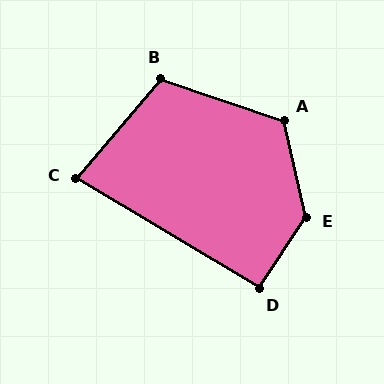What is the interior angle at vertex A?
Approximately 121 degrees (obtuse).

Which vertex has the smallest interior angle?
C, at approximately 80 degrees.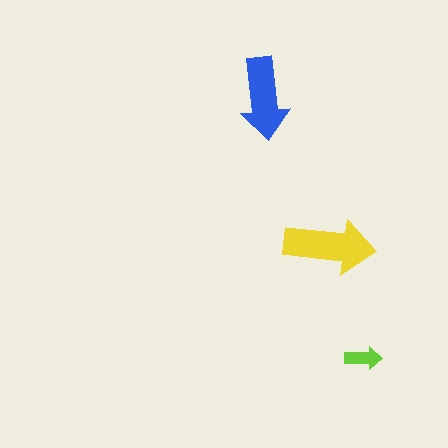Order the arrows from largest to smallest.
the yellow one, the blue one, the lime one.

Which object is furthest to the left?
The blue arrow is leftmost.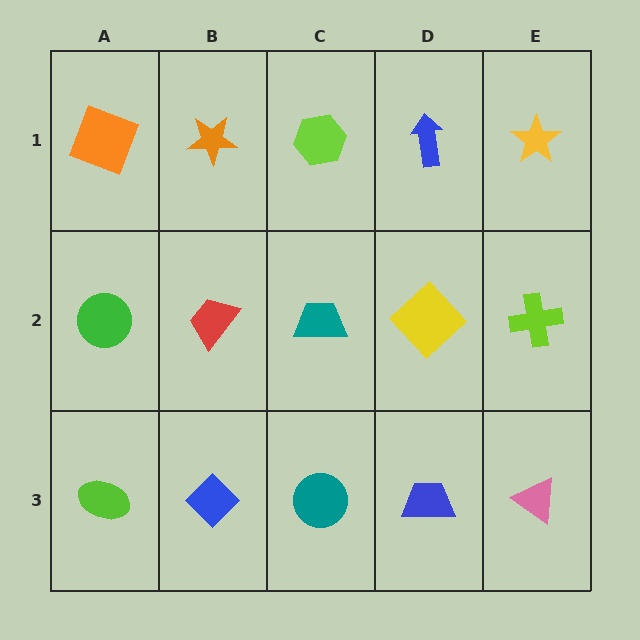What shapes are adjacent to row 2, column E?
A yellow star (row 1, column E), a pink triangle (row 3, column E), a yellow diamond (row 2, column D).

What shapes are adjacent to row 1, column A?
A green circle (row 2, column A), an orange star (row 1, column B).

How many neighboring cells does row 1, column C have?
3.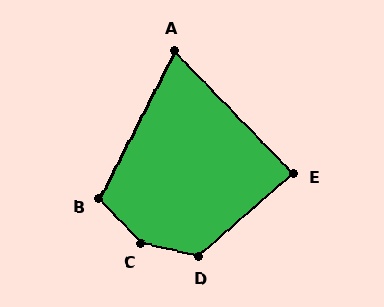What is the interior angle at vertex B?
Approximately 109 degrees (obtuse).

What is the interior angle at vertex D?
Approximately 126 degrees (obtuse).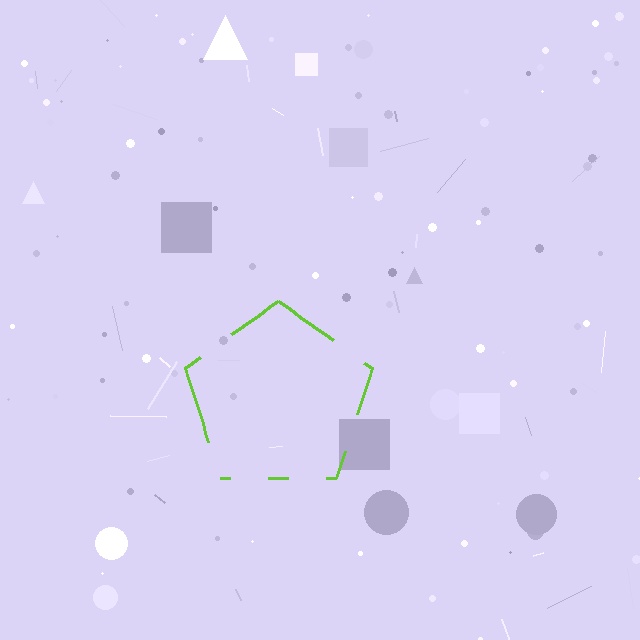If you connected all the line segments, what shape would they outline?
They would outline a pentagon.